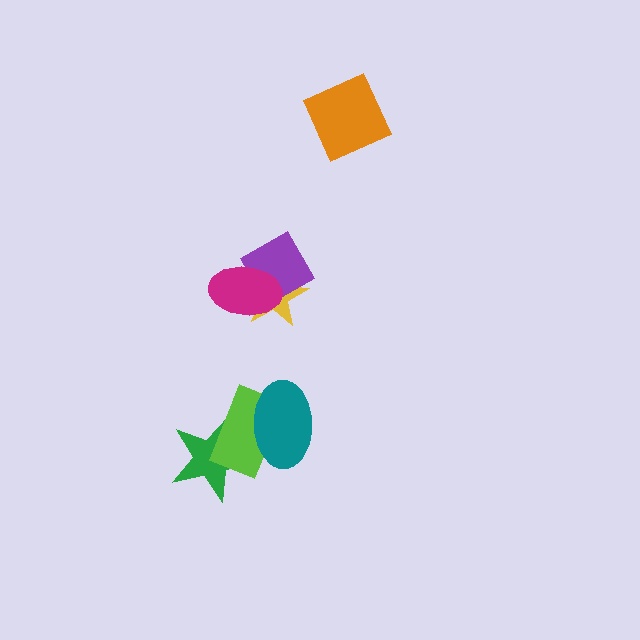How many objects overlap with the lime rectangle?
2 objects overlap with the lime rectangle.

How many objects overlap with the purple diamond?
2 objects overlap with the purple diamond.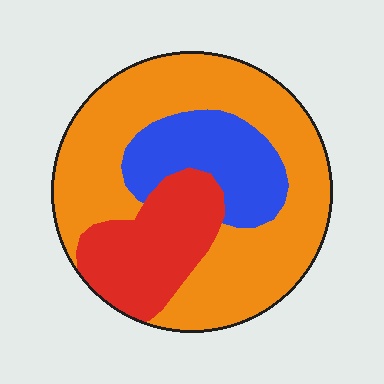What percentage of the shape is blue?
Blue takes up about one fifth (1/5) of the shape.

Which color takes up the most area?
Orange, at roughly 60%.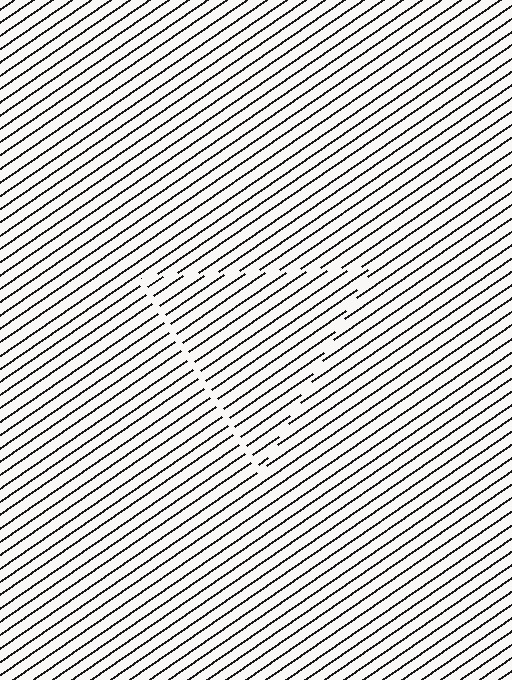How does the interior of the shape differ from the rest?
The interior of the shape contains the same grating, shifted by half a period — the contour is defined by the phase discontinuity where line-ends from the inner and outer gratings abut.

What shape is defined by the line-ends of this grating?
An illusory triangle. The interior of the shape contains the same grating, shifted by half a period — the contour is defined by the phase discontinuity where line-ends from the inner and outer gratings abut.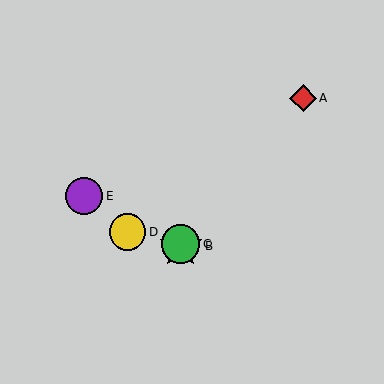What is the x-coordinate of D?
Object D is at x≈128.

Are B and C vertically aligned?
Yes, both are at x≈181.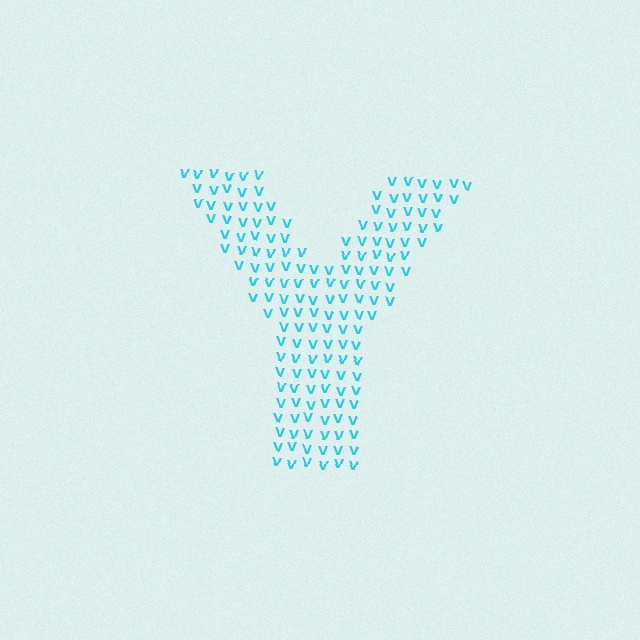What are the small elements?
The small elements are letter V's.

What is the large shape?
The large shape is the letter Y.